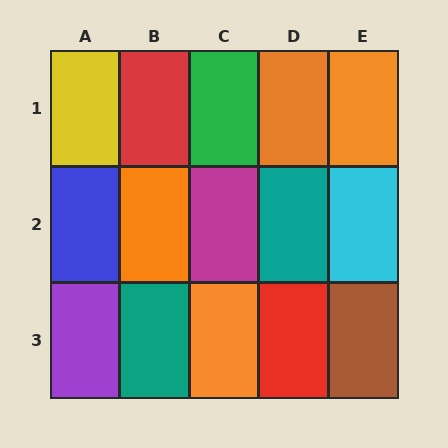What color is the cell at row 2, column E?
Cyan.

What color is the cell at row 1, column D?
Orange.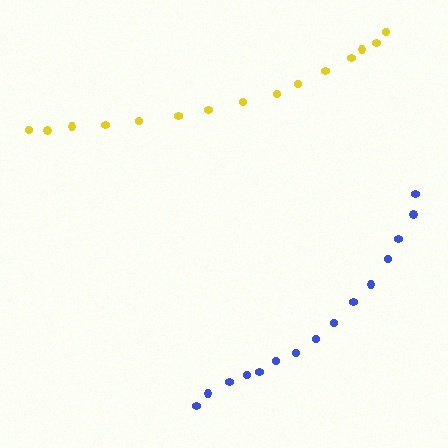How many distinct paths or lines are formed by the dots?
There are 2 distinct paths.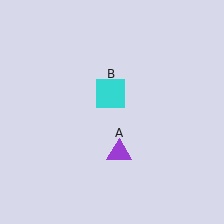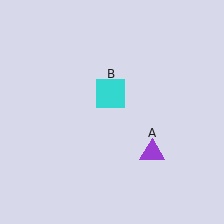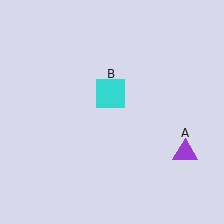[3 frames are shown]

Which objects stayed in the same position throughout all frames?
Cyan square (object B) remained stationary.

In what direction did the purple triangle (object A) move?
The purple triangle (object A) moved right.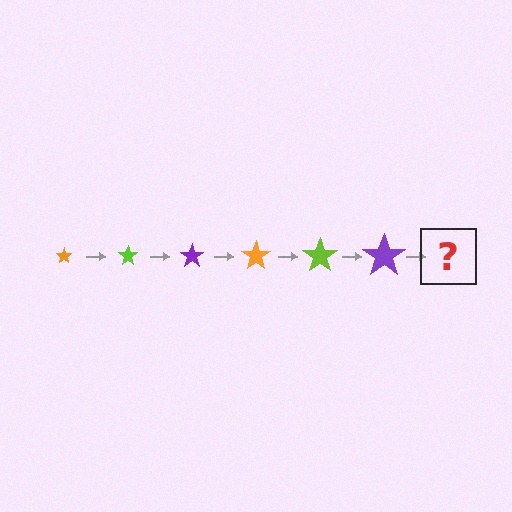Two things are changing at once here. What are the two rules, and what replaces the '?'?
The two rules are that the star grows larger each step and the color cycles through orange, lime, and purple. The '?' should be an orange star, larger than the previous one.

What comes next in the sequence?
The next element should be an orange star, larger than the previous one.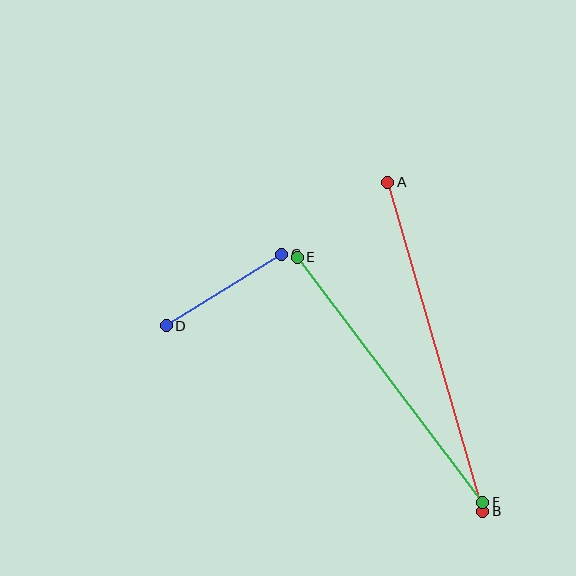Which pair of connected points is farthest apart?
Points A and B are farthest apart.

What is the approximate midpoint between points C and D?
The midpoint is at approximately (224, 290) pixels.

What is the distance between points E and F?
The distance is approximately 308 pixels.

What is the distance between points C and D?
The distance is approximately 136 pixels.